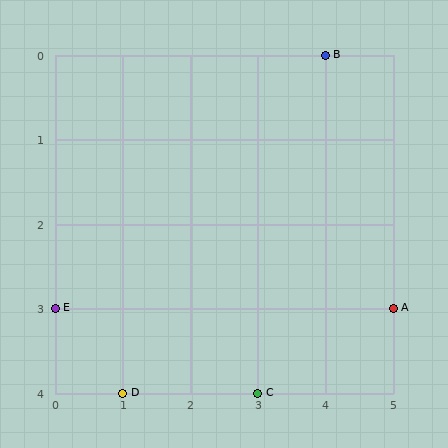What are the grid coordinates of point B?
Point B is at grid coordinates (4, 0).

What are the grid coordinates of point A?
Point A is at grid coordinates (5, 3).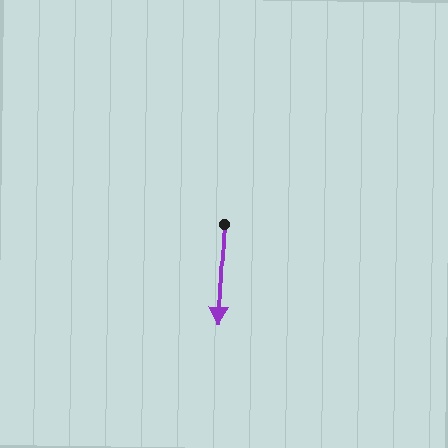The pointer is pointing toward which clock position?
Roughly 6 o'clock.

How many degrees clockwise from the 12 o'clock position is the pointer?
Approximately 183 degrees.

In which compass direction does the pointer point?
South.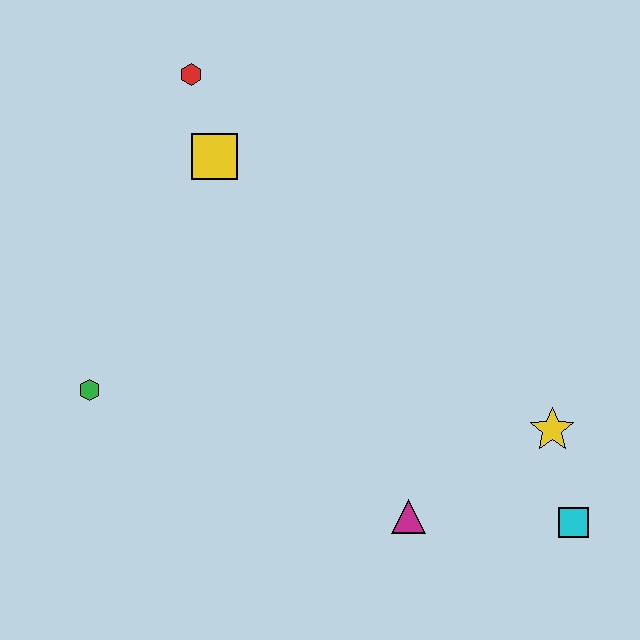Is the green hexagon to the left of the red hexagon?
Yes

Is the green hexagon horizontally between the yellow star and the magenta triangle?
No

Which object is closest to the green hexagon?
The yellow square is closest to the green hexagon.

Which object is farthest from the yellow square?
The cyan square is farthest from the yellow square.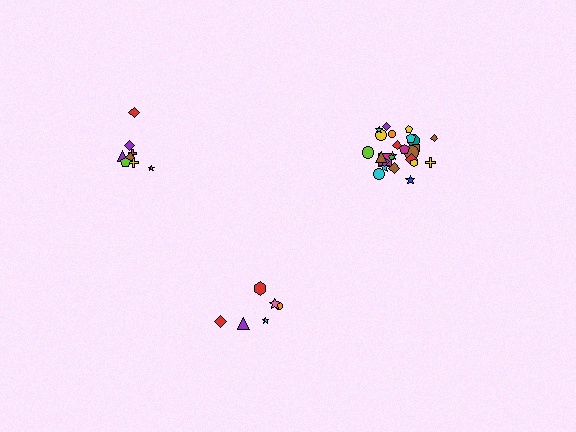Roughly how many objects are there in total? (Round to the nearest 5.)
Roughly 40 objects in total.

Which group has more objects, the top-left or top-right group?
The top-right group.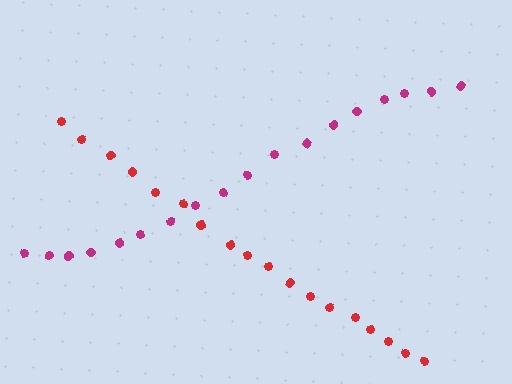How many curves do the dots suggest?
There are 2 distinct paths.